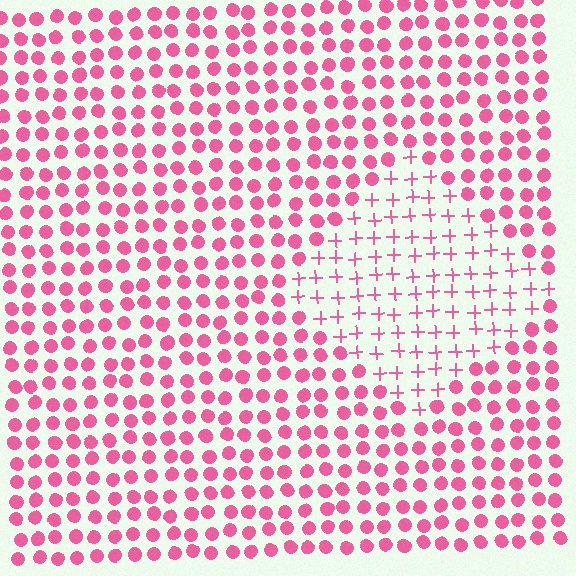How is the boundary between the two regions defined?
The boundary is defined by a change in element shape: plus signs inside vs. circles outside. All elements share the same color and spacing.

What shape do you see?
I see a diamond.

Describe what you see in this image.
The image is filled with small pink elements arranged in a uniform grid. A diamond-shaped region contains plus signs, while the surrounding area contains circles. The boundary is defined purely by the change in element shape.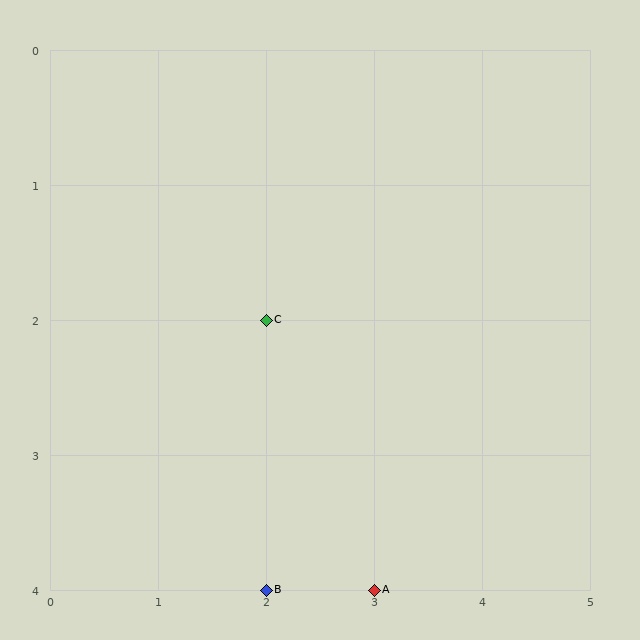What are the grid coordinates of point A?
Point A is at grid coordinates (3, 4).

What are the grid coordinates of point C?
Point C is at grid coordinates (2, 2).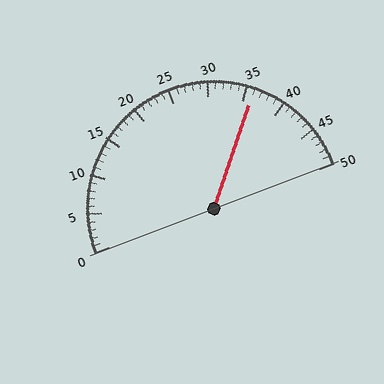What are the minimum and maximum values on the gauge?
The gauge ranges from 0 to 50.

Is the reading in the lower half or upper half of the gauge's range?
The reading is in the upper half of the range (0 to 50).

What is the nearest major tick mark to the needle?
The nearest major tick mark is 35.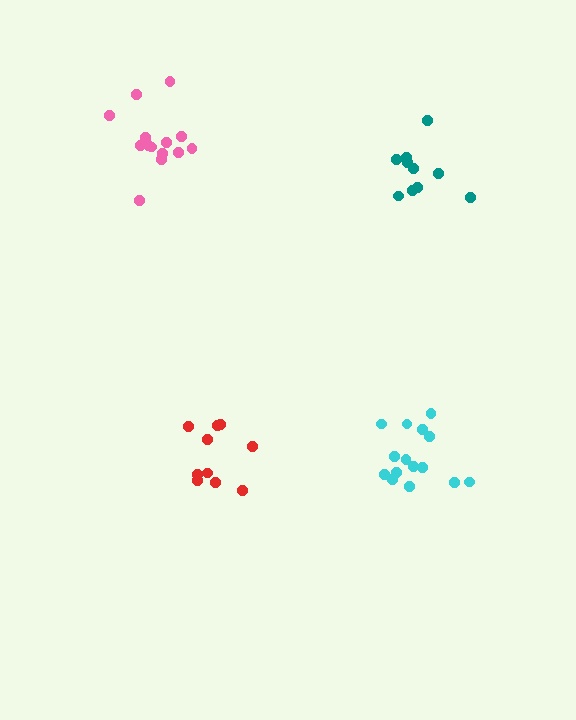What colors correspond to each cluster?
The clusters are colored: teal, cyan, pink, red.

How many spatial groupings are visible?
There are 4 spatial groupings.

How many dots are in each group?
Group 1: 10 dots, Group 2: 15 dots, Group 3: 14 dots, Group 4: 10 dots (49 total).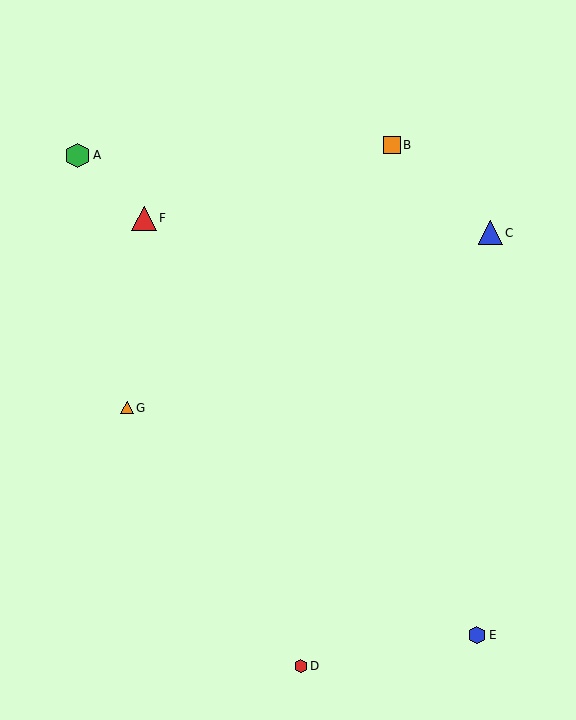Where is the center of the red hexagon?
The center of the red hexagon is at (301, 666).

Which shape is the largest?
The green hexagon (labeled A) is the largest.